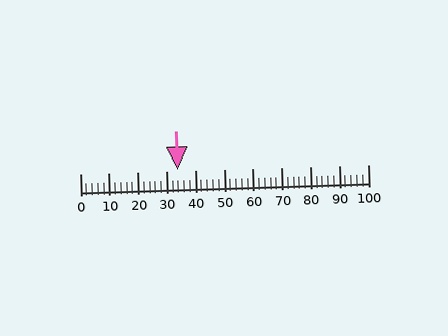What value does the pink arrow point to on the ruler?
The pink arrow points to approximately 34.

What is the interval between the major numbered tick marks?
The major tick marks are spaced 10 units apart.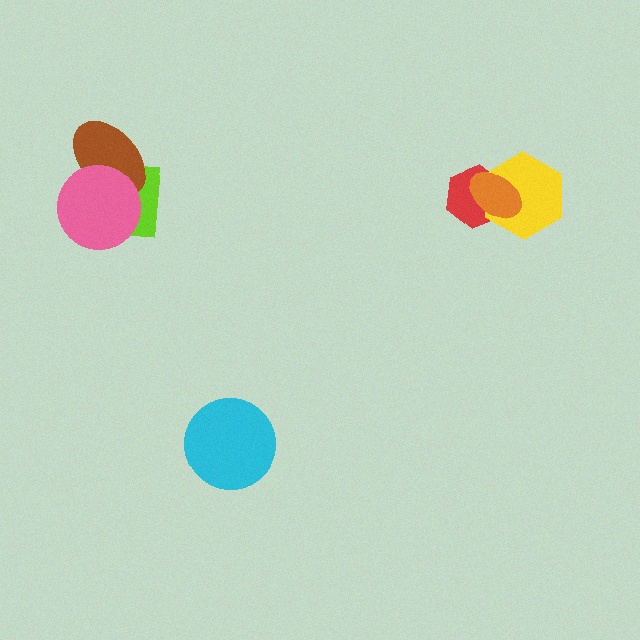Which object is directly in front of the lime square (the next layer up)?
The brown ellipse is directly in front of the lime square.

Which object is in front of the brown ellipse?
The pink circle is in front of the brown ellipse.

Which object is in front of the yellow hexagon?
The orange ellipse is in front of the yellow hexagon.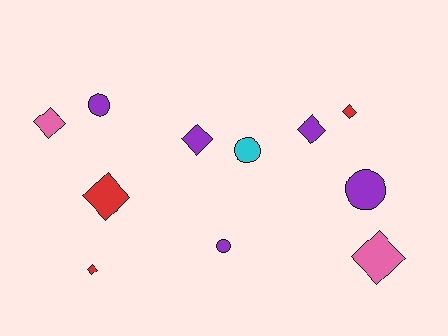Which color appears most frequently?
Purple, with 5 objects.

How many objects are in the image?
There are 11 objects.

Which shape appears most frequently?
Diamond, with 7 objects.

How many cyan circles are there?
There is 1 cyan circle.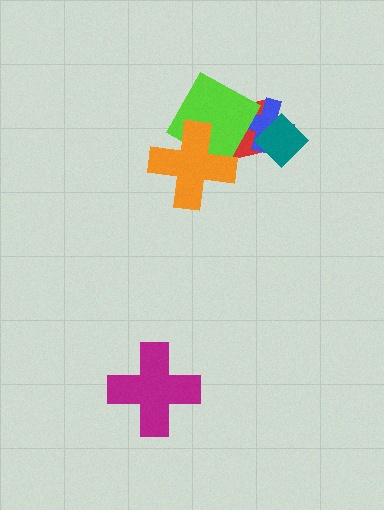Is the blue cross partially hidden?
Yes, it is partially covered by another shape.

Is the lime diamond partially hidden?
Yes, it is partially covered by another shape.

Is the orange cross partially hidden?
No, no other shape covers it.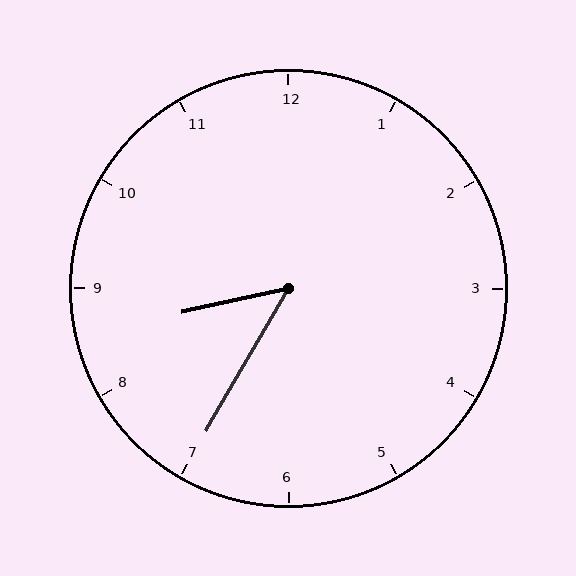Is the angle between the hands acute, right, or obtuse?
It is acute.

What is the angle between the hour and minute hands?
Approximately 48 degrees.